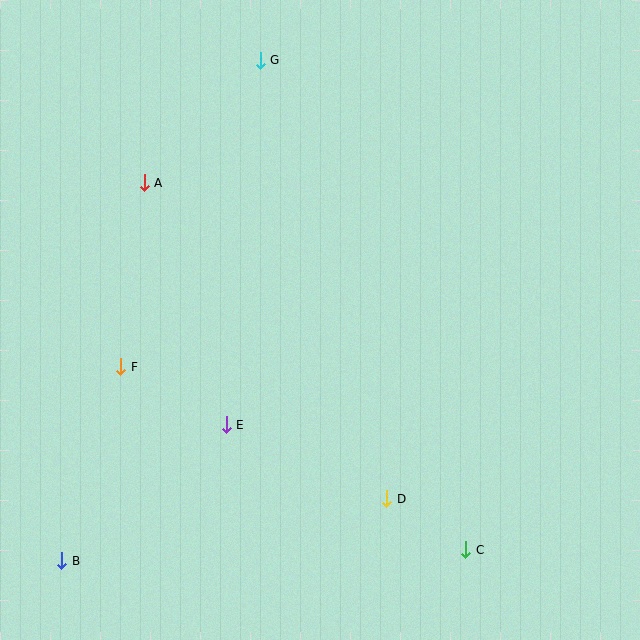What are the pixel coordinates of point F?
Point F is at (121, 367).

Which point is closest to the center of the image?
Point E at (226, 425) is closest to the center.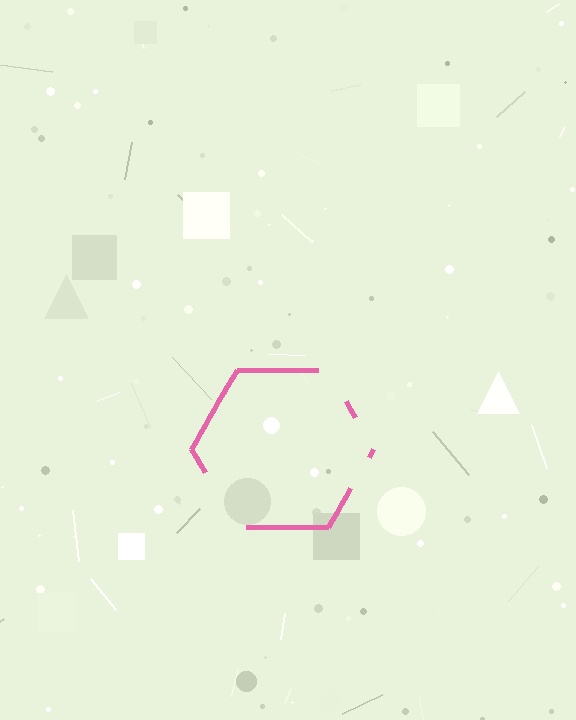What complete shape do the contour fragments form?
The contour fragments form a hexagon.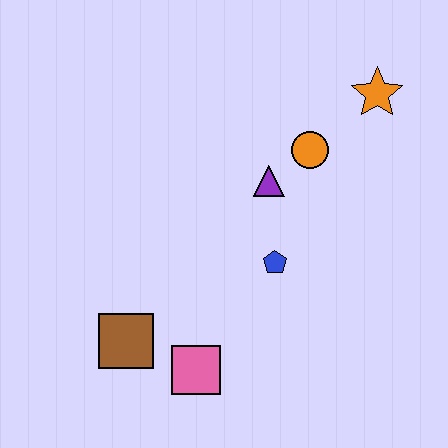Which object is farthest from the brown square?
The orange star is farthest from the brown square.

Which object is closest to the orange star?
The orange circle is closest to the orange star.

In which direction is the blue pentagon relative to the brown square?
The blue pentagon is to the right of the brown square.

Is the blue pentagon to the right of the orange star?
No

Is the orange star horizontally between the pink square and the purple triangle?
No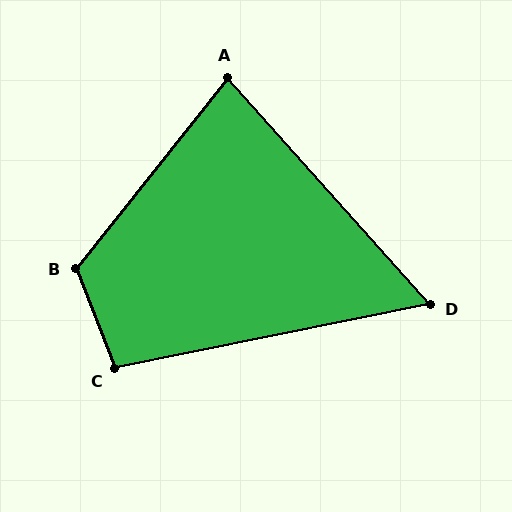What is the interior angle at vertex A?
Approximately 80 degrees (acute).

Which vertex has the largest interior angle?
B, at approximately 120 degrees.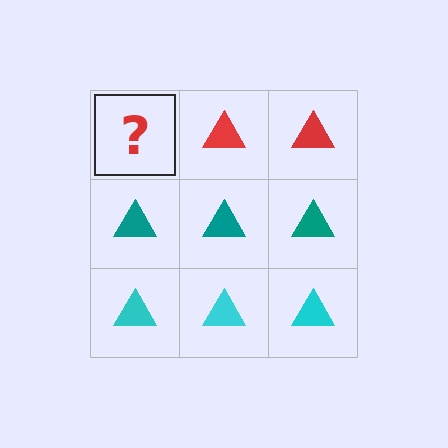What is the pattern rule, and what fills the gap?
The rule is that each row has a consistent color. The gap should be filled with a red triangle.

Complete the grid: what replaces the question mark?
The question mark should be replaced with a red triangle.